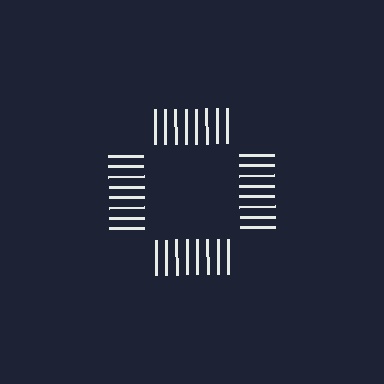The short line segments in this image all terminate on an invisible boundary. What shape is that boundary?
An illusory square — the line segments terminate on its edges but no continuous stroke is drawn.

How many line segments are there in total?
32 — 8 along each of the 4 edges.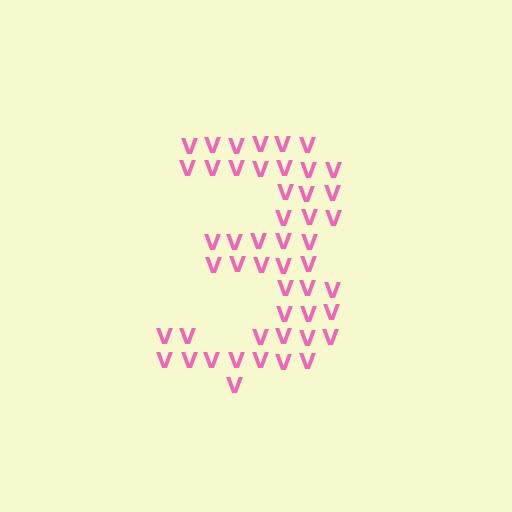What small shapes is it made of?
It is made of small letter V's.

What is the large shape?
The large shape is the digit 3.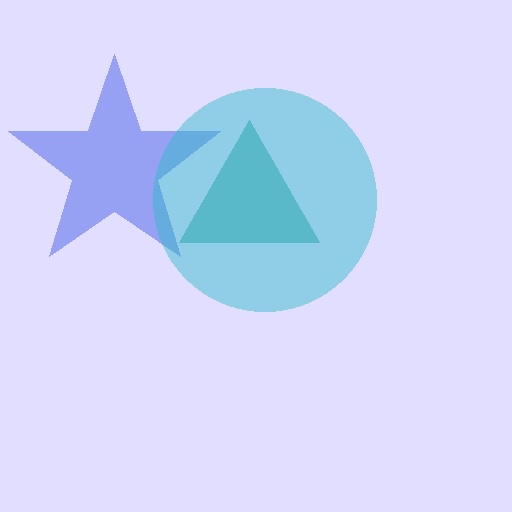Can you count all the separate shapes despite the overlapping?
Yes, there are 3 separate shapes.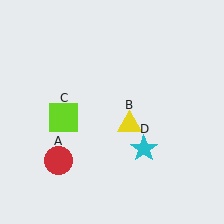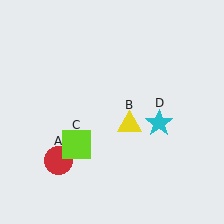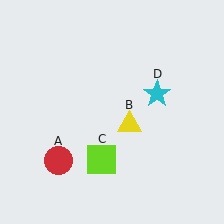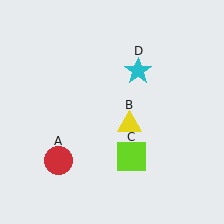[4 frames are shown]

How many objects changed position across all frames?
2 objects changed position: lime square (object C), cyan star (object D).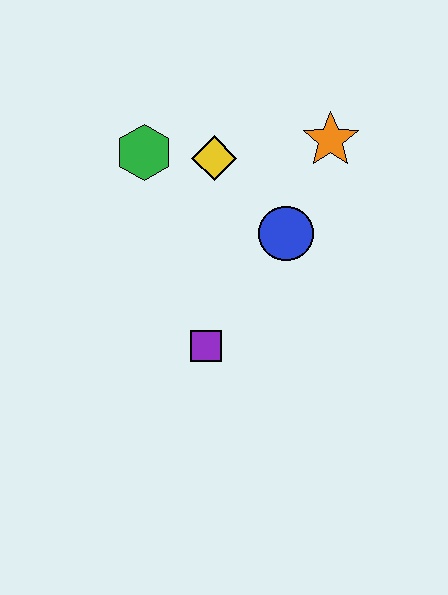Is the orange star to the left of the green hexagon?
No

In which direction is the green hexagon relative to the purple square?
The green hexagon is above the purple square.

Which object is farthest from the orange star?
The purple square is farthest from the orange star.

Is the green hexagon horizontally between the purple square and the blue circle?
No